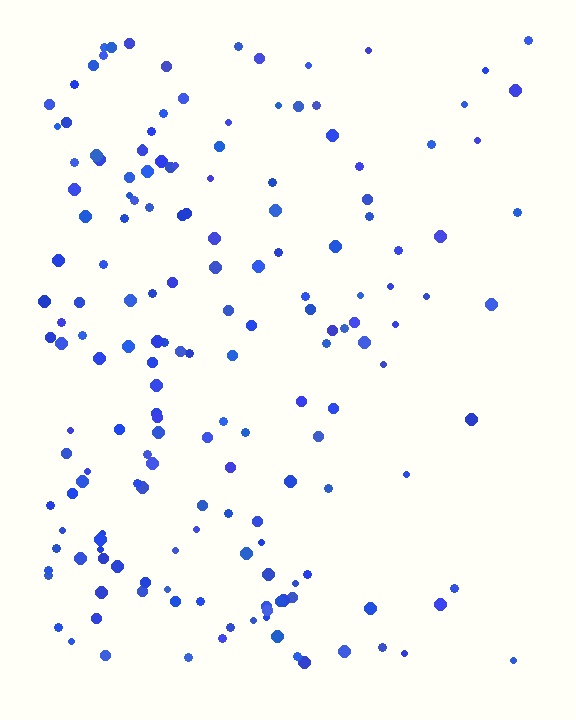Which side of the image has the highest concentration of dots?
The left.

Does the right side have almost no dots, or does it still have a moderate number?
Still a moderate number, just noticeably fewer than the left.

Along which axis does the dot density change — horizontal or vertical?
Horizontal.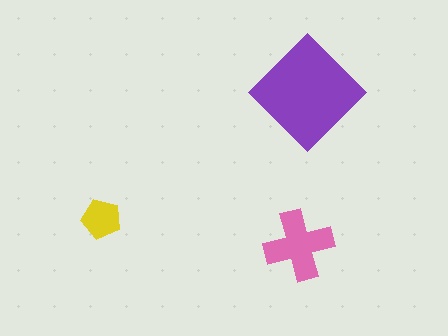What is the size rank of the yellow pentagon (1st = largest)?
3rd.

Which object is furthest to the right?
The purple diamond is rightmost.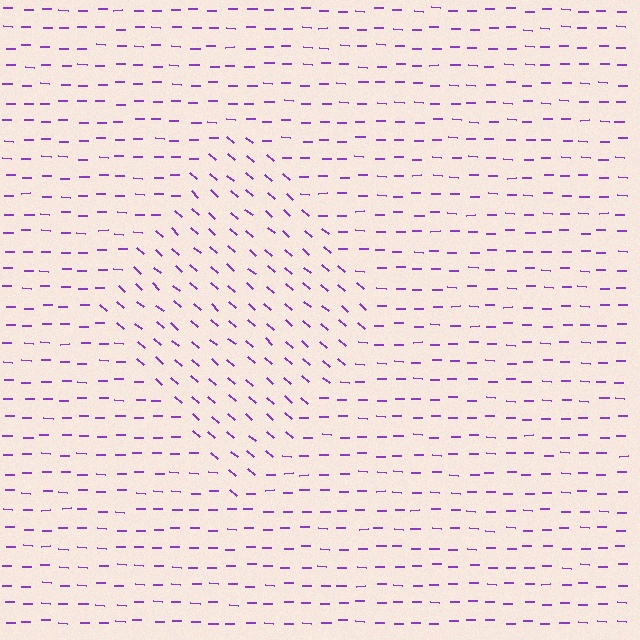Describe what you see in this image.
The image is filled with small purple line segments. A diamond region in the image has lines oriented differently from the surrounding lines, creating a visible texture boundary.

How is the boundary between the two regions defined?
The boundary is defined purely by a change in line orientation (approximately 40 degrees difference). All lines are the same color and thickness.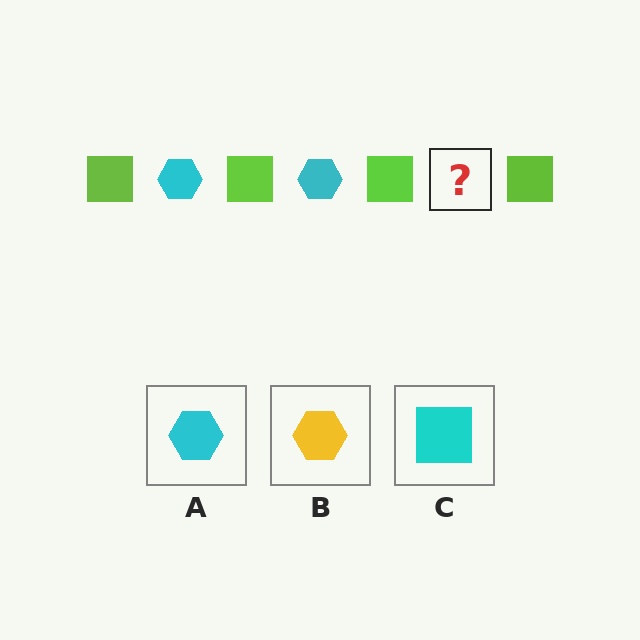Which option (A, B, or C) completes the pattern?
A.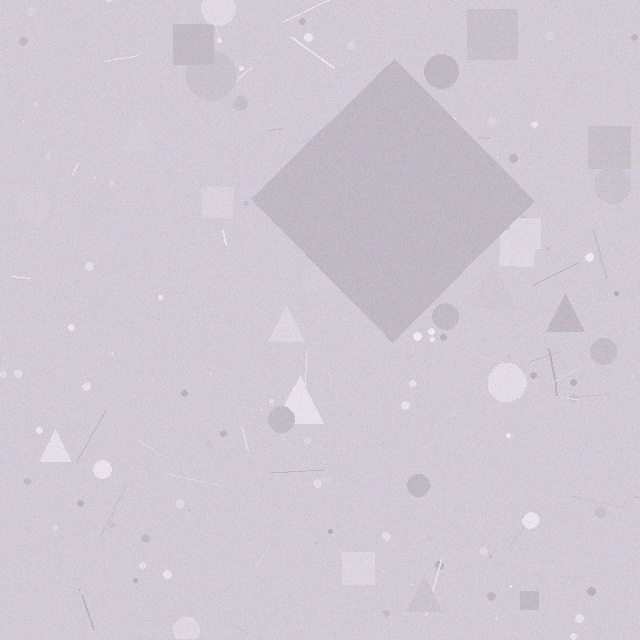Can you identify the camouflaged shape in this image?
The camouflaged shape is a diamond.